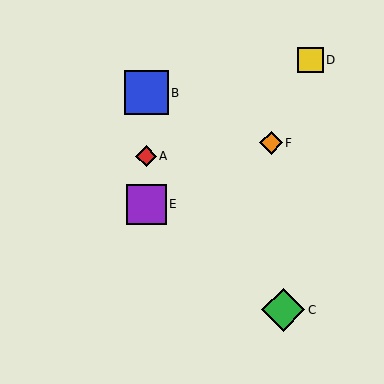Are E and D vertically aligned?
No, E is at x≈146 and D is at x≈311.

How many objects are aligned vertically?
3 objects (A, B, E) are aligned vertically.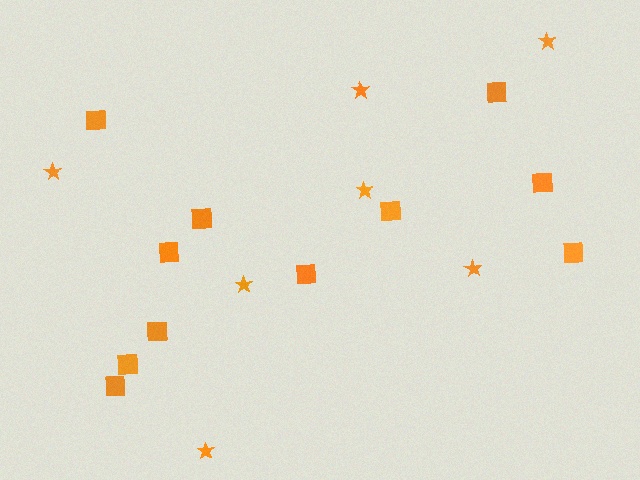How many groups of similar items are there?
There are 2 groups: one group of stars (7) and one group of squares (11).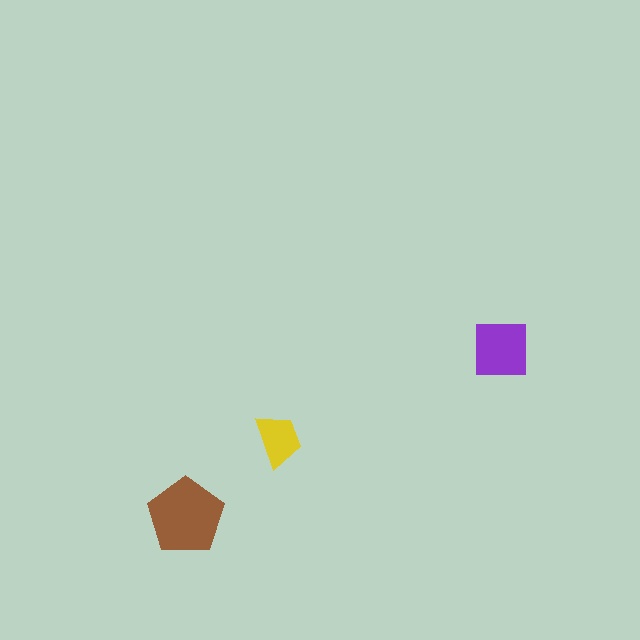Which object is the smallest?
The yellow trapezoid.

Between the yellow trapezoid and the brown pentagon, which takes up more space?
The brown pentagon.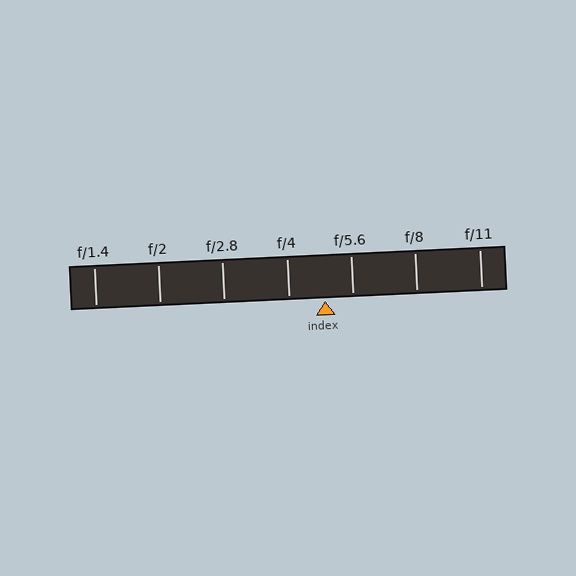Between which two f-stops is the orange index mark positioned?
The index mark is between f/4 and f/5.6.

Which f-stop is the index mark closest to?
The index mark is closest to f/5.6.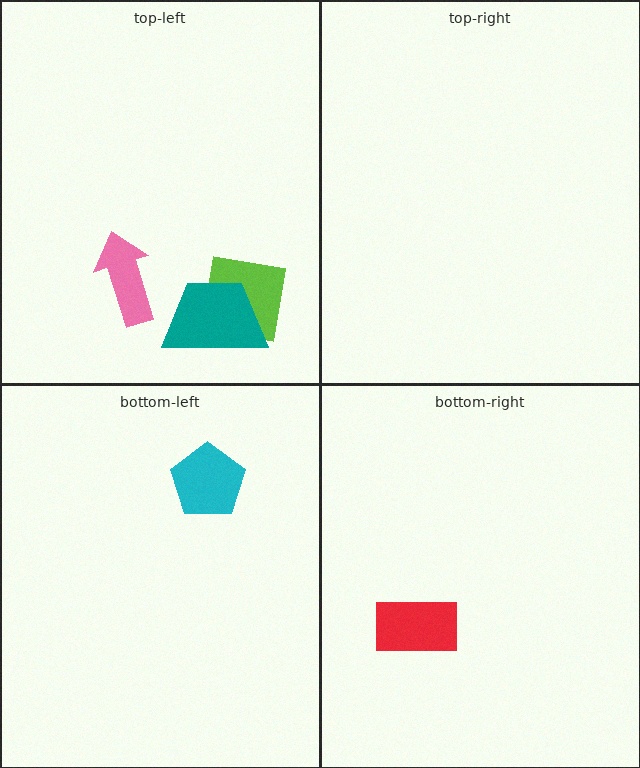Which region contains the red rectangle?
The bottom-right region.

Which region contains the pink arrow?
The top-left region.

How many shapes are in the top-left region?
3.